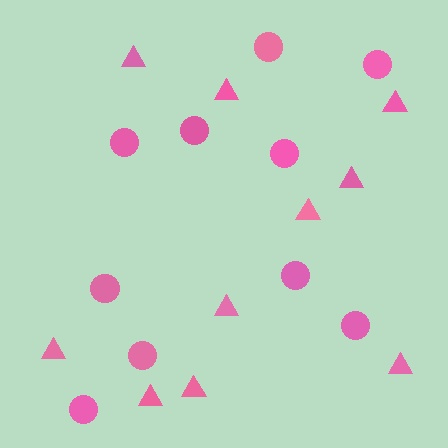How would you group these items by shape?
There are 2 groups: one group of circles (10) and one group of triangles (10).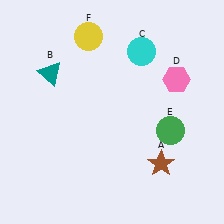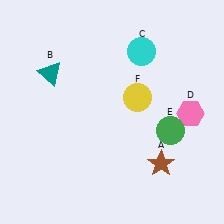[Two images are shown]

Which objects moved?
The objects that moved are: the pink hexagon (D), the yellow circle (F).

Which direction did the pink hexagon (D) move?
The pink hexagon (D) moved down.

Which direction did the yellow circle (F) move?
The yellow circle (F) moved down.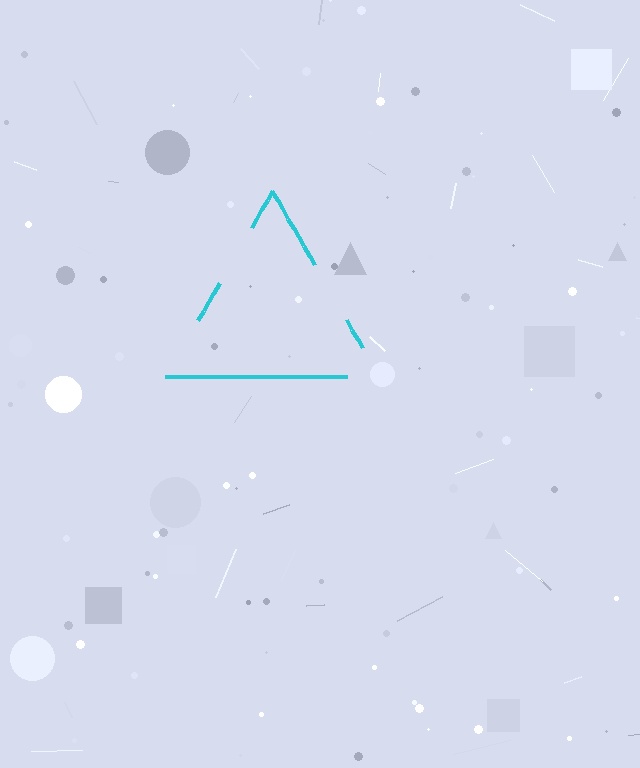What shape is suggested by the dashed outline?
The dashed outline suggests a triangle.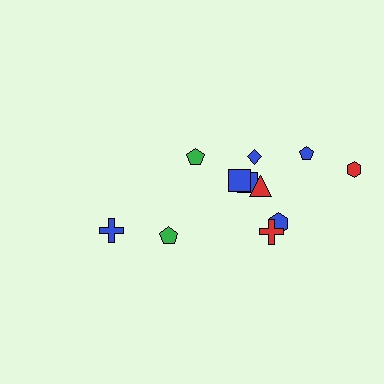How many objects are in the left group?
There are 3 objects.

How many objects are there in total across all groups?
There are 11 objects.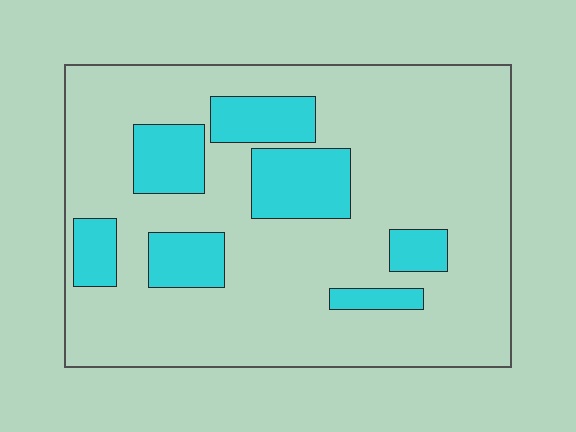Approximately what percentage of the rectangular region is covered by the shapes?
Approximately 20%.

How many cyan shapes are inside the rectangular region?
7.